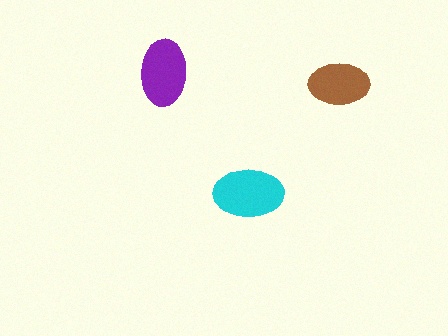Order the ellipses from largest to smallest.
the cyan one, the purple one, the brown one.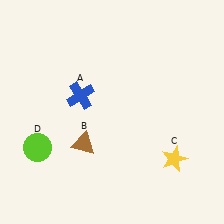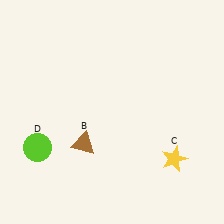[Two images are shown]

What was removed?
The blue cross (A) was removed in Image 2.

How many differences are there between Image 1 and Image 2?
There is 1 difference between the two images.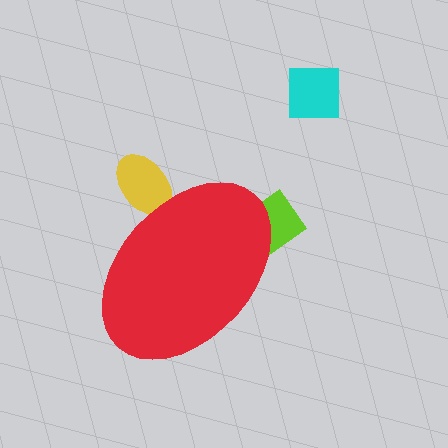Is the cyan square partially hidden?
No, the cyan square is fully visible.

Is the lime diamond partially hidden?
Yes, the lime diamond is partially hidden behind the red ellipse.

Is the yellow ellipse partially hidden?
Yes, the yellow ellipse is partially hidden behind the red ellipse.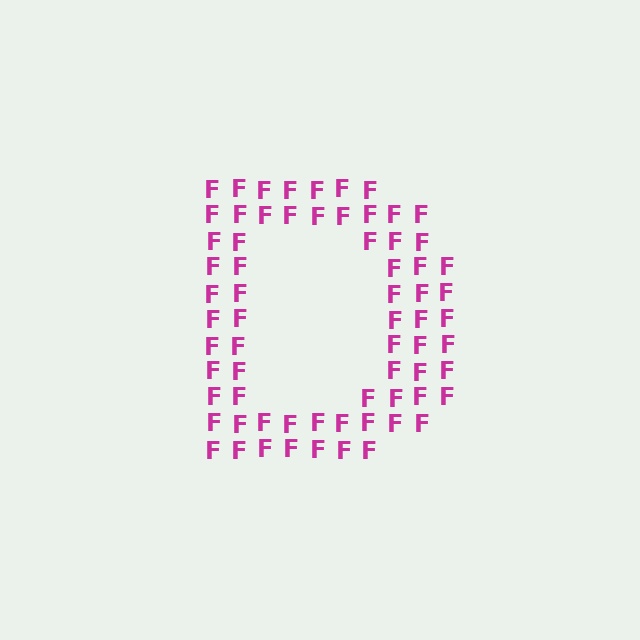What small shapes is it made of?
It is made of small letter F's.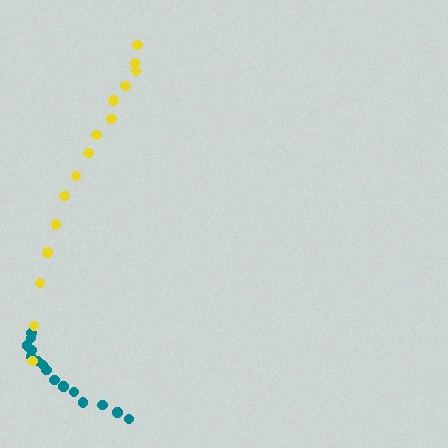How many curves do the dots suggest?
There are 2 distinct paths.